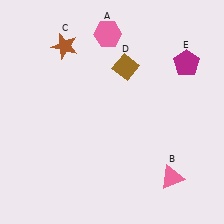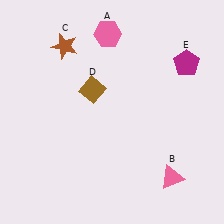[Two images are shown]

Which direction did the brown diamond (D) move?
The brown diamond (D) moved left.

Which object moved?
The brown diamond (D) moved left.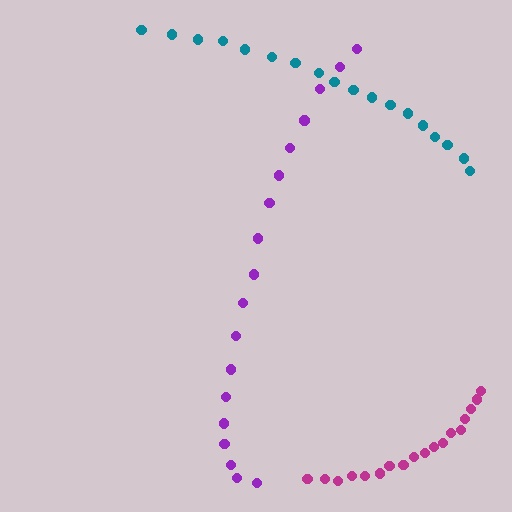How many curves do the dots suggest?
There are 3 distinct paths.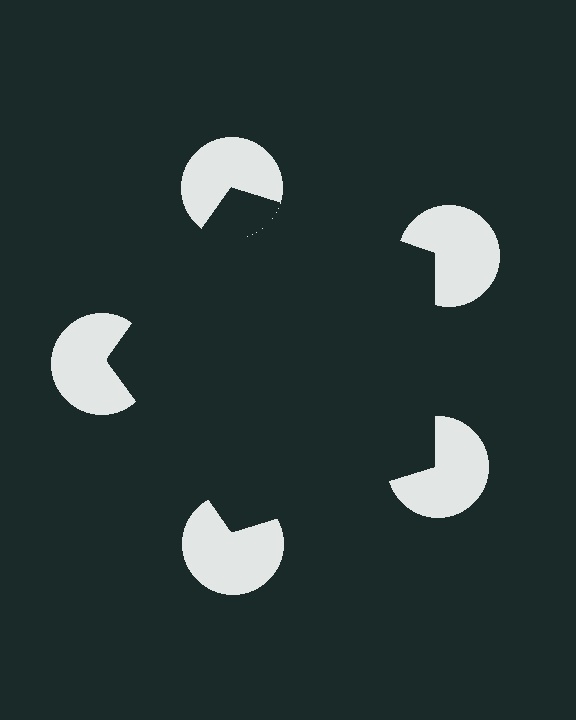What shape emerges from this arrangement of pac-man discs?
An illusory pentagon — its edges are inferred from the aligned wedge cuts in the pac-man discs, not physically drawn.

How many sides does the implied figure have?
5 sides.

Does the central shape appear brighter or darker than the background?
It typically appears slightly darker than the background, even though no actual brightness change is drawn.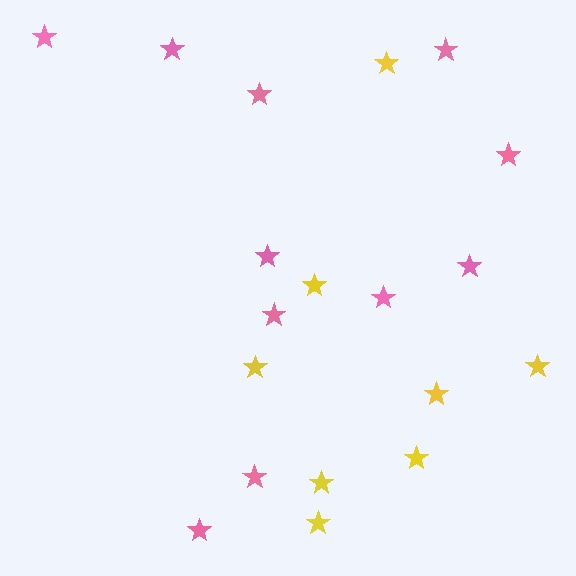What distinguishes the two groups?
There are 2 groups: one group of yellow stars (8) and one group of pink stars (11).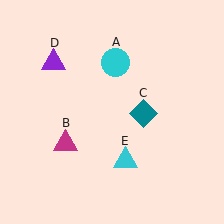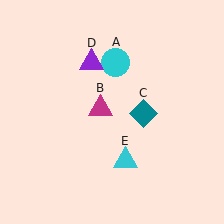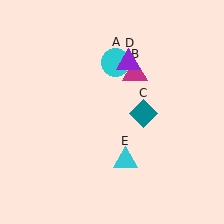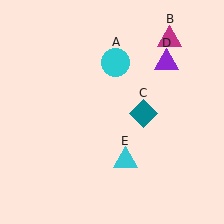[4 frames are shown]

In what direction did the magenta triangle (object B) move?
The magenta triangle (object B) moved up and to the right.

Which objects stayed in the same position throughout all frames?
Cyan circle (object A) and teal diamond (object C) and cyan triangle (object E) remained stationary.